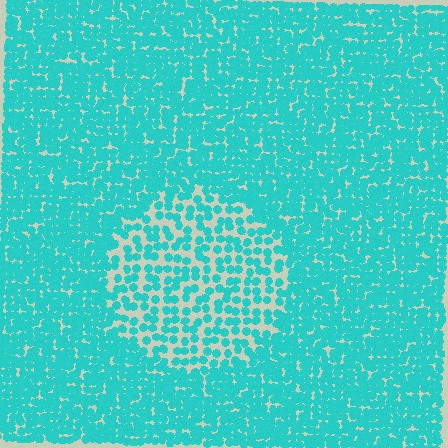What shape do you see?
I see a circle.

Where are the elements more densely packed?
The elements are more densely packed outside the circle boundary.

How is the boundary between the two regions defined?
The boundary is defined by a change in element density (approximately 2.0x ratio). All elements are the same color, size, and shape.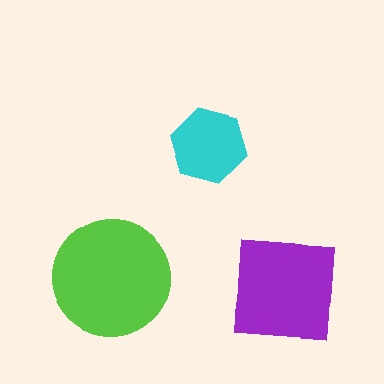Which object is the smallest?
The cyan hexagon.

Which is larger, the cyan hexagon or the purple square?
The purple square.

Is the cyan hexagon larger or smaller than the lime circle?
Smaller.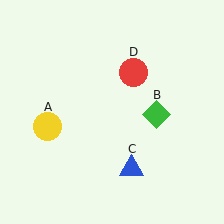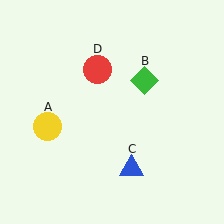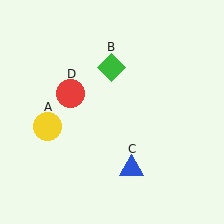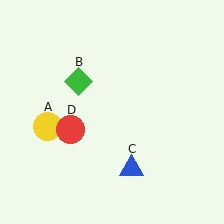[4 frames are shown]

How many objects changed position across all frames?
2 objects changed position: green diamond (object B), red circle (object D).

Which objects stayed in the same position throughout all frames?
Yellow circle (object A) and blue triangle (object C) remained stationary.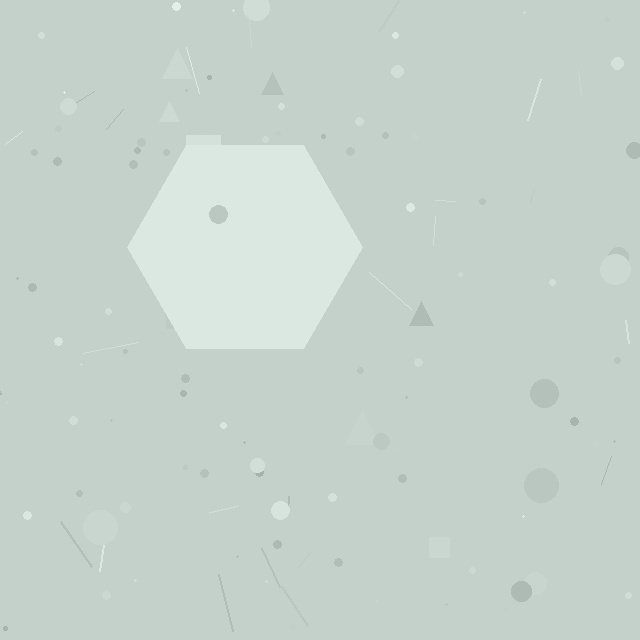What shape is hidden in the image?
A hexagon is hidden in the image.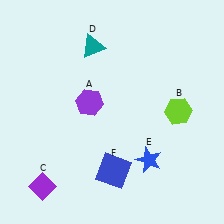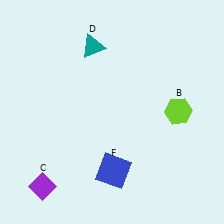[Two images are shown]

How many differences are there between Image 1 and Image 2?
There are 2 differences between the two images.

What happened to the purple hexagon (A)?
The purple hexagon (A) was removed in Image 2. It was in the top-left area of Image 1.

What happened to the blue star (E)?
The blue star (E) was removed in Image 2. It was in the bottom-right area of Image 1.